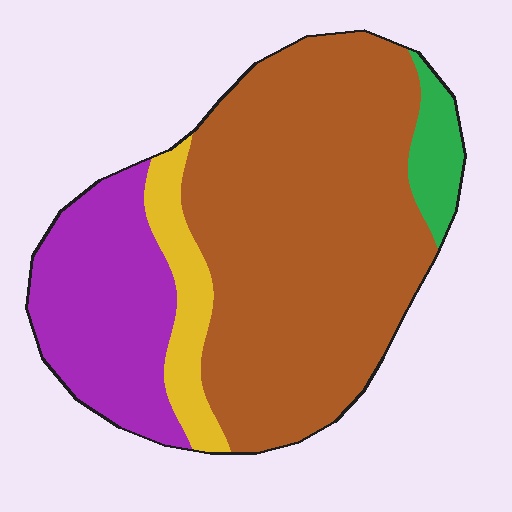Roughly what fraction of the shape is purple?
Purple covers about 25% of the shape.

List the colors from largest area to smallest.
From largest to smallest: brown, purple, yellow, green.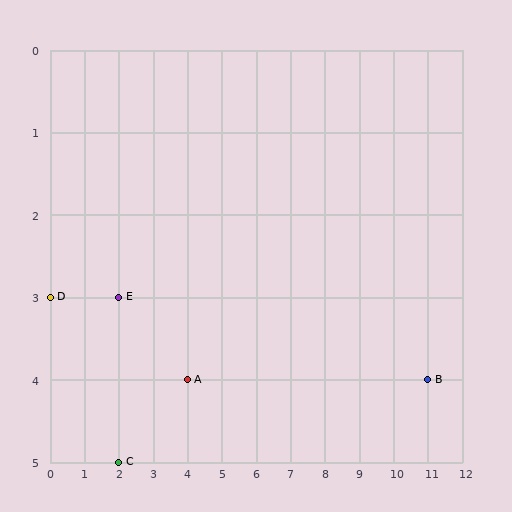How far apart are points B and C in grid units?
Points B and C are 9 columns and 1 row apart (about 9.1 grid units diagonally).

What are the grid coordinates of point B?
Point B is at grid coordinates (11, 4).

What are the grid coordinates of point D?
Point D is at grid coordinates (0, 3).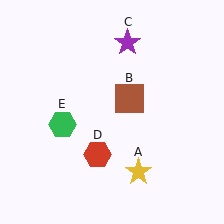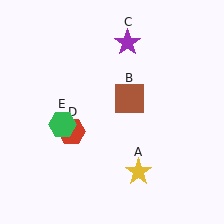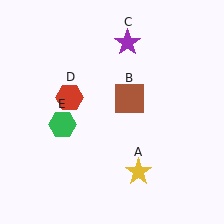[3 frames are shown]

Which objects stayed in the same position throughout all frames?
Yellow star (object A) and brown square (object B) and purple star (object C) and green hexagon (object E) remained stationary.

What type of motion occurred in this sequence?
The red hexagon (object D) rotated clockwise around the center of the scene.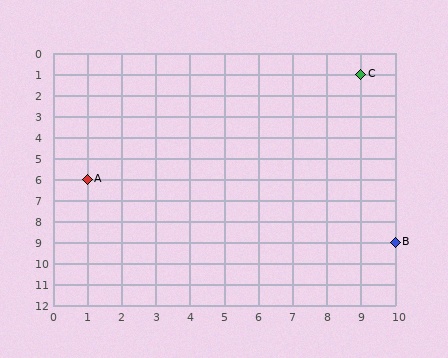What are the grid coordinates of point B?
Point B is at grid coordinates (10, 9).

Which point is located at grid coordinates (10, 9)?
Point B is at (10, 9).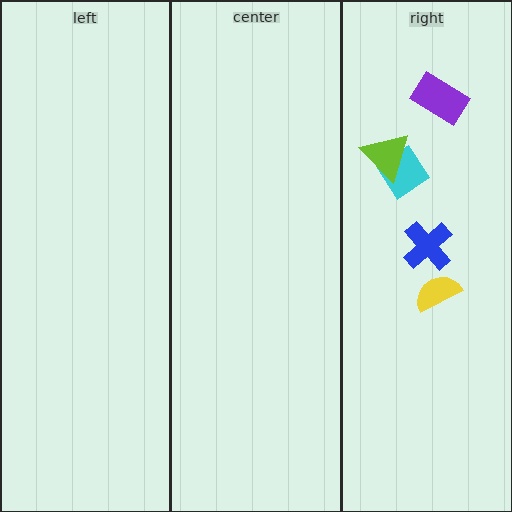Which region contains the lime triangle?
The right region.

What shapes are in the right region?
The blue cross, the cyan diamond, the lime triangle, the yellow semicircle, the purple rectangle.